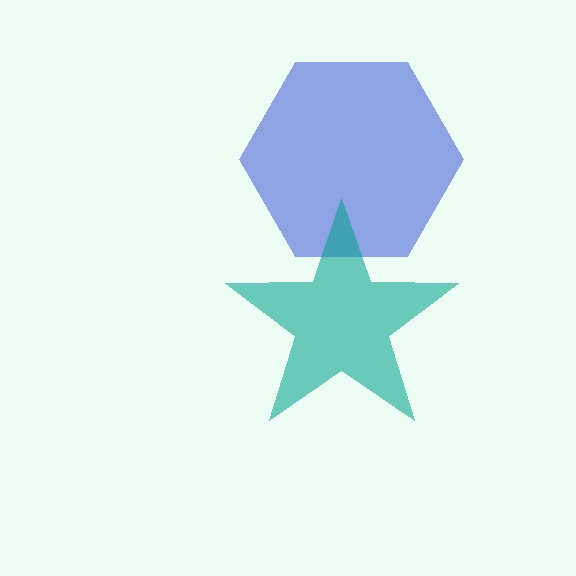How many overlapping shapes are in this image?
There are 2 overlapping shapes in the image.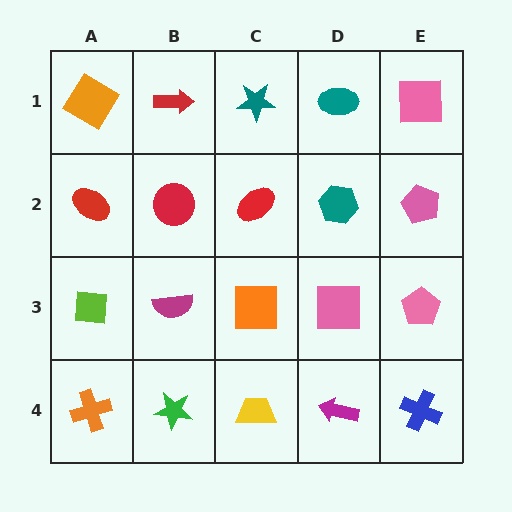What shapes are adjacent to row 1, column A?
A red ellipse (row 2, column A), a red arrow (row 1, column B).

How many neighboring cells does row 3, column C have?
4.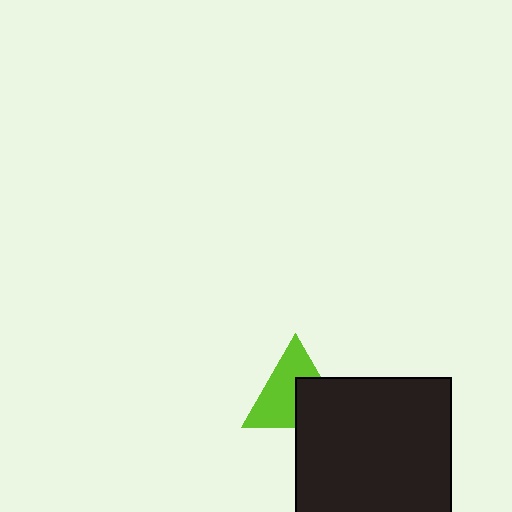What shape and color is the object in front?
The object in front is a black rectangle.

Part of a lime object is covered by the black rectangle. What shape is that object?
It is a triangle.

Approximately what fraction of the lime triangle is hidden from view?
Roughly 39% of the lime triangle is hidden behind the black rectangle.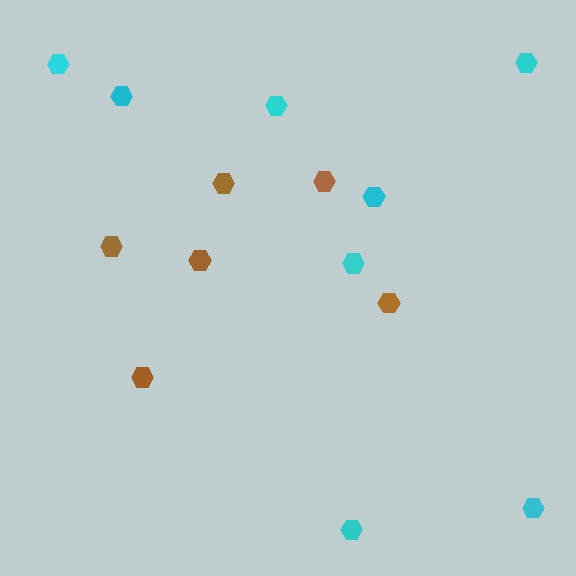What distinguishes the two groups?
There are 2 groups: one group of brown hexagons (6) and one group of cyan hexagons (8).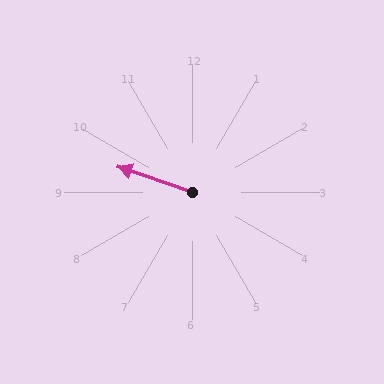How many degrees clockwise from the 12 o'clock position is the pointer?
Approximately 289 degrees.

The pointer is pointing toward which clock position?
Roughly 10 o'clock.